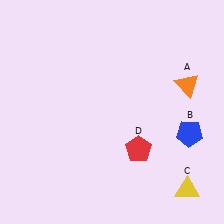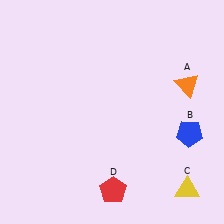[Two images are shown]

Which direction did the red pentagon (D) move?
The red pentagon (D) moved down.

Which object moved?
The red pentagon (D) moved down.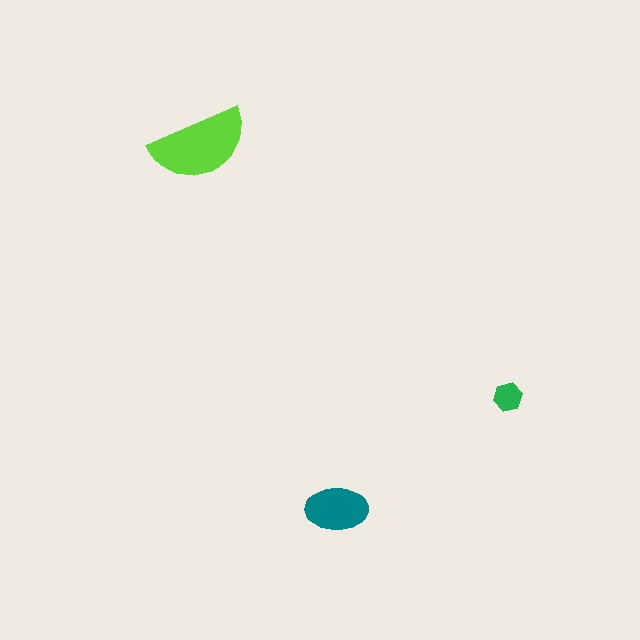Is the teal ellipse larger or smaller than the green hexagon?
Larger.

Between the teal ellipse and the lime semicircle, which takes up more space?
The lime semicircle.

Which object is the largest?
The lime semicircle.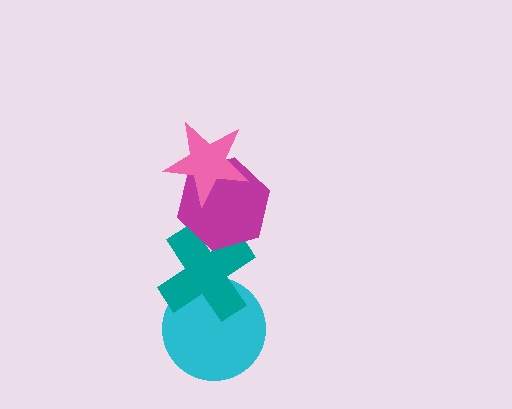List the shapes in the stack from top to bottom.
From top to bottom: the pink star, the magenta hexagon, the teal cross, the cyan circle.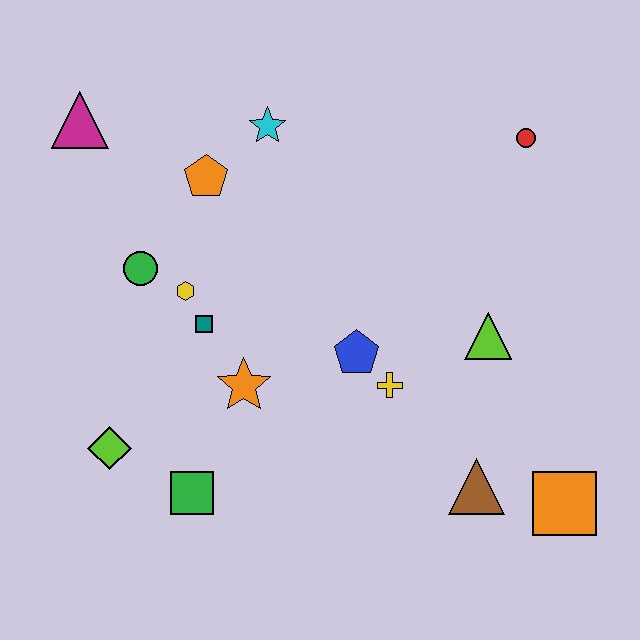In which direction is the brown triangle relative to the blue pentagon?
The brown triangle is below the blue pentagon.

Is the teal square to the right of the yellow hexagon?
Yes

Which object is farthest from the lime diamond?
The red circle is farthest from the lime diamond.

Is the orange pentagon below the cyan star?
Yes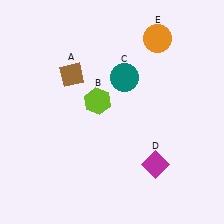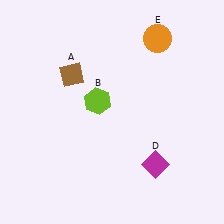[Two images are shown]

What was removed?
The teal circle (C) was removed in Image 2.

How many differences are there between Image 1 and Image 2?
There is 1 difference between the two images.